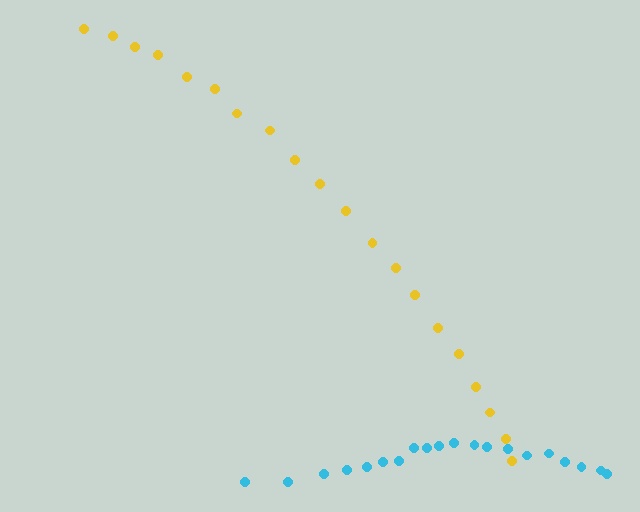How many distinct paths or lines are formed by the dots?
There are 2 distinct paths.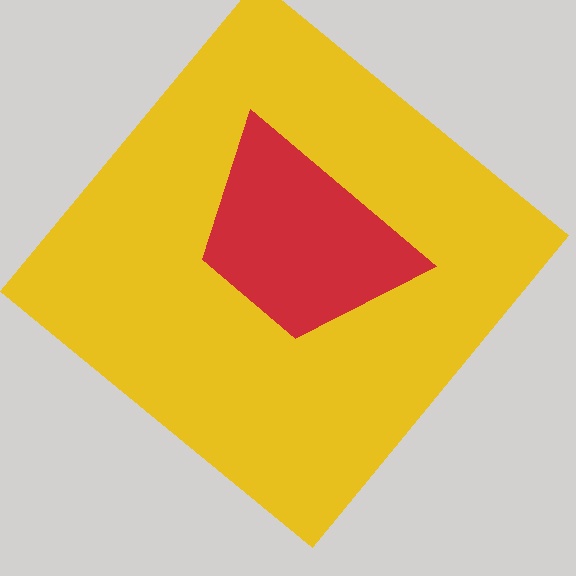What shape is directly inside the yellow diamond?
The red trapezoid.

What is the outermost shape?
The yellow diamond.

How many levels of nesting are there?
2.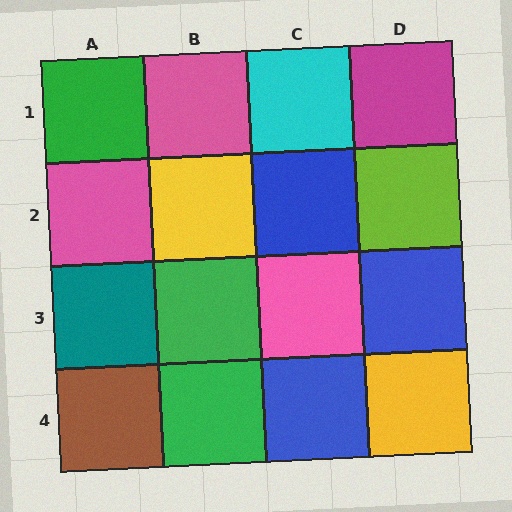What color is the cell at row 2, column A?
Pink.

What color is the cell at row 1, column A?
Green.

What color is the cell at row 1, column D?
Magenta.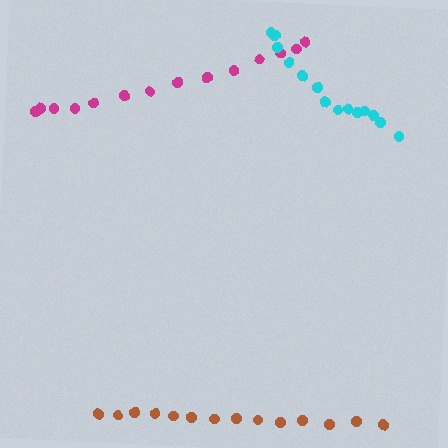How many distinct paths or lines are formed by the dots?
There are 3 distinct paths.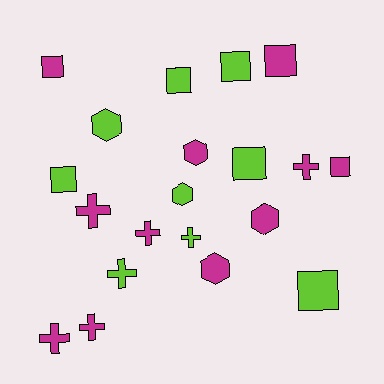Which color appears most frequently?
Magenta, with 11 objects.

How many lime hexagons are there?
There are 2 lime hexagons.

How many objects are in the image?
There are 20 objects.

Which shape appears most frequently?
Square, with 8 objects.